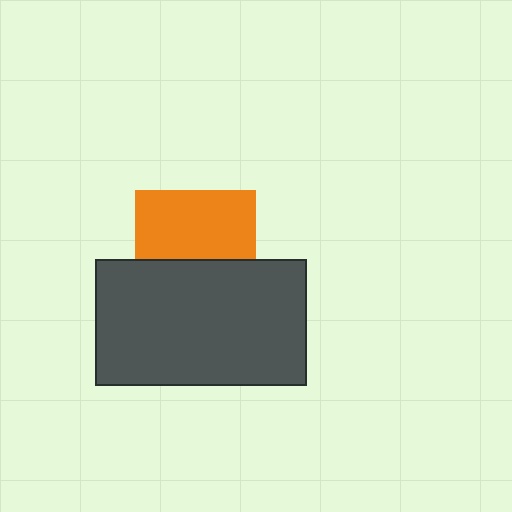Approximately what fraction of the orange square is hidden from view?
Roughly 43% of the orange square is hidden behind the dark gray rectangle.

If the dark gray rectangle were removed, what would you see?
You would see the complete orange square.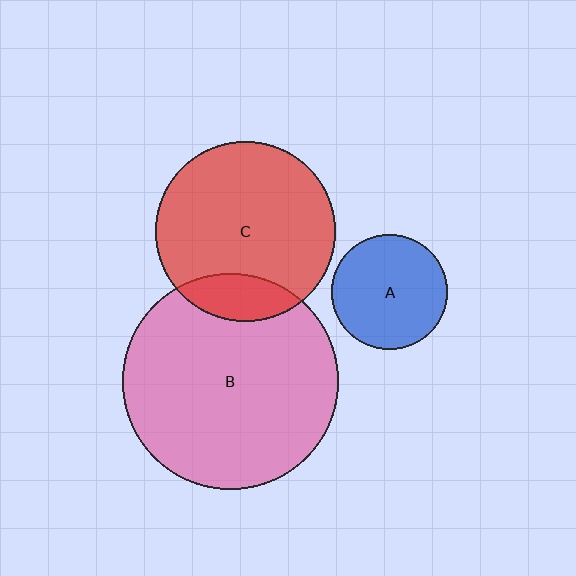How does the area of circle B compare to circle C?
Approximately 1.4 times.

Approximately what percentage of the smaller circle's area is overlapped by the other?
Approximately 15%.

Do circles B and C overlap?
Yes.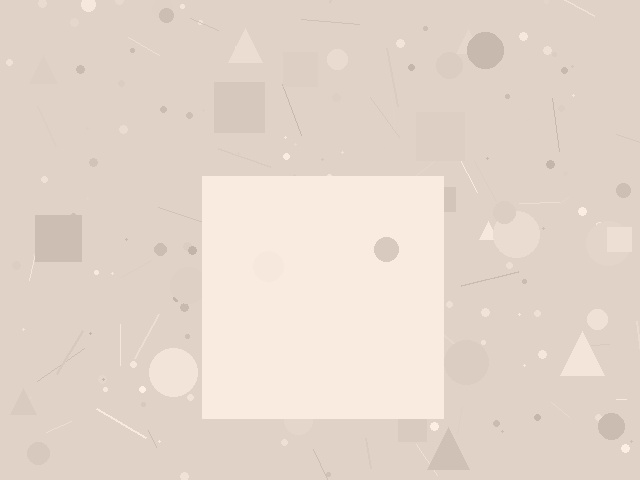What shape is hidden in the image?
A square is hidden in the image.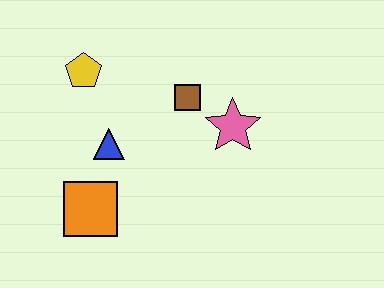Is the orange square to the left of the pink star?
Yes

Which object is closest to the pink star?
The brown square is closest to the pink star.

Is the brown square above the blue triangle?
Yes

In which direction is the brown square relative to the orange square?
The brown square is above the orange square.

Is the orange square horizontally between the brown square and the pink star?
No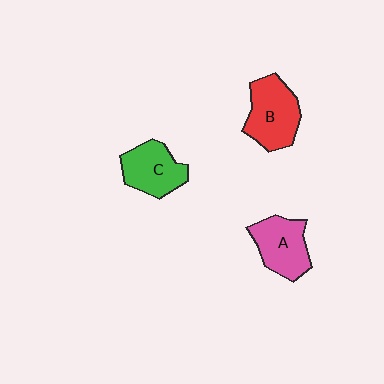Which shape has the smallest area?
Shape C (green).